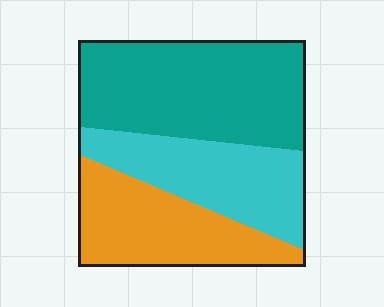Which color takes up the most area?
Teal, at roughly 45%.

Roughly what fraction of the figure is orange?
Orange covers about 30% of the figure.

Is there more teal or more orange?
Teal.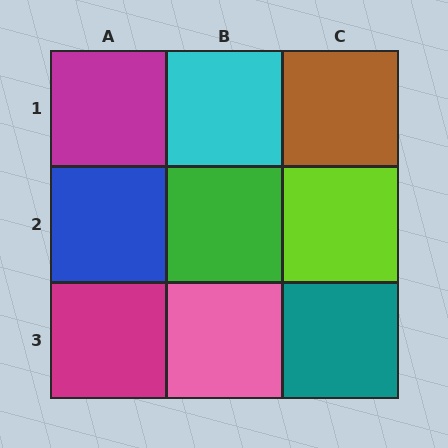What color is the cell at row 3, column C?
Teal.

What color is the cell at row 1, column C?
Brown.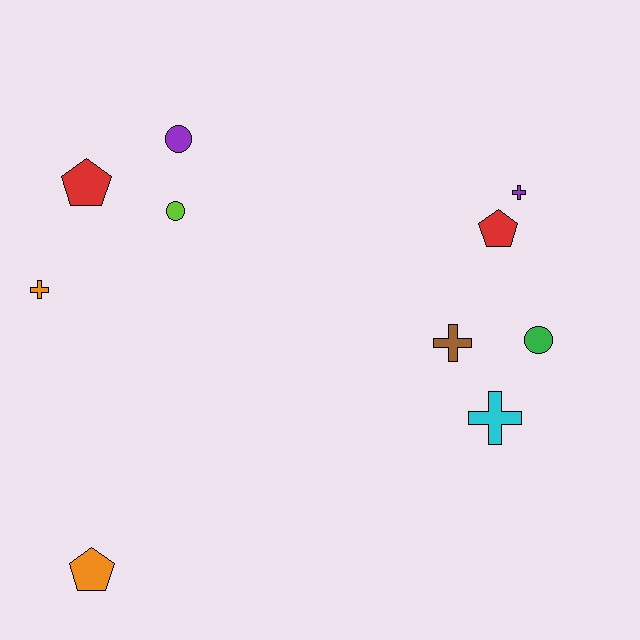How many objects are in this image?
There are 10 objects.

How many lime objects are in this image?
There is 1 lime object.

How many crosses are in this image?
There are 4 crosses.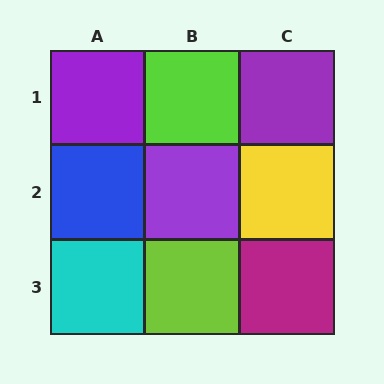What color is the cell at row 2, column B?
Purple.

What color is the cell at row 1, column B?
Lime.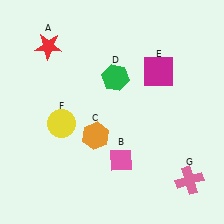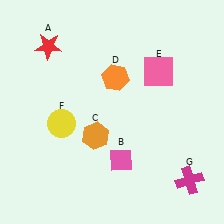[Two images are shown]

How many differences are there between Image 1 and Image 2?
There are 3 differences between the two images.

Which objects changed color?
D changed from green to orange. E changed from magenta to pink. G changed from pink to magenta.